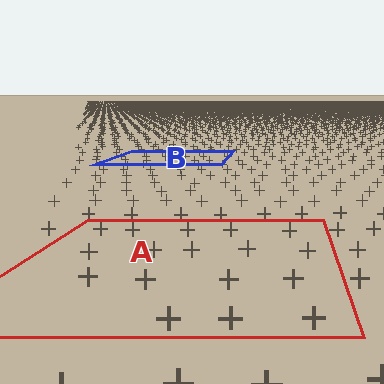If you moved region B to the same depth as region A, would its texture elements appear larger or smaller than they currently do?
They would appear larger. At a closer depth, the same texture elements are projected at a bigger on-screen size.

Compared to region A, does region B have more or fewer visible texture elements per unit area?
Region B has more texture elements per unit area — they are packed more densely because it is farther away.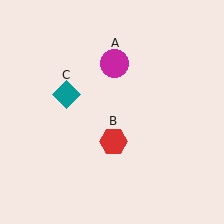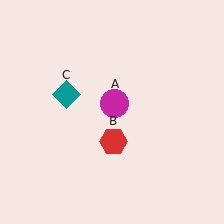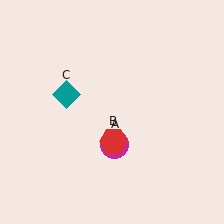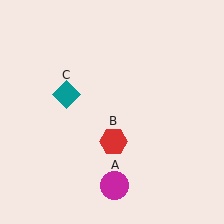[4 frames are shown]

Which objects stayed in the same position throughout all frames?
Red hexagon (object B) and teal diamond (object C) remained stationary.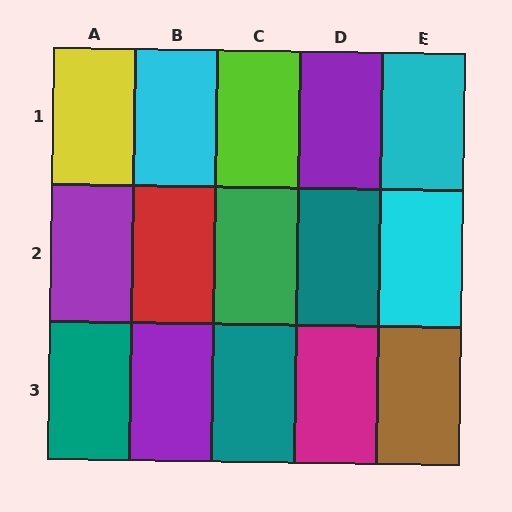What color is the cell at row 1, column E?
Cyan.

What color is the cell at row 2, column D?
Teal.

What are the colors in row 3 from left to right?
Teal, purple, teal, magenta, brown.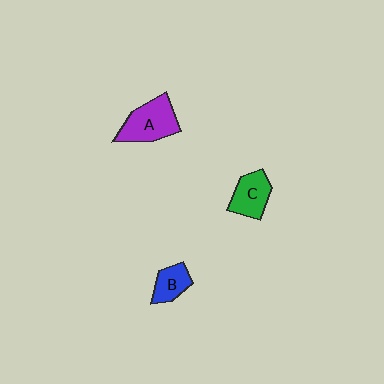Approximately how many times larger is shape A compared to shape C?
Approximately 1.3 times.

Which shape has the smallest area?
Shape B (blue).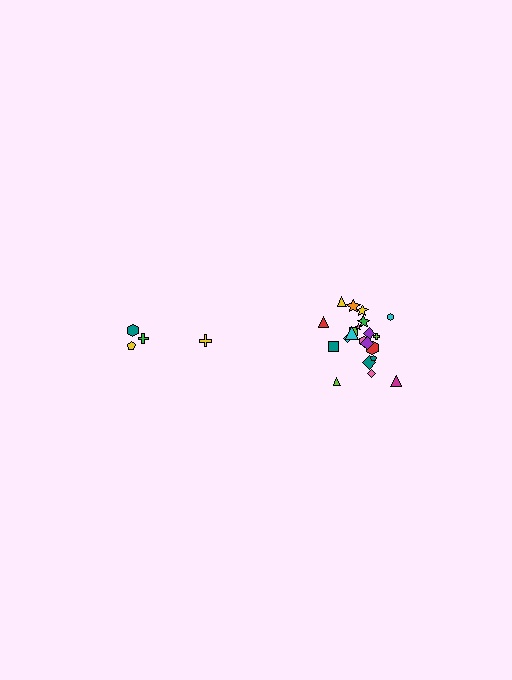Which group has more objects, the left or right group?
The right group.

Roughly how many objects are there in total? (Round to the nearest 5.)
Roughly 25 objects in total.